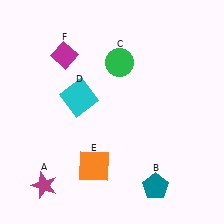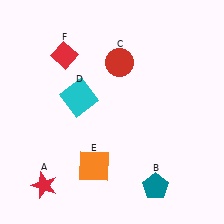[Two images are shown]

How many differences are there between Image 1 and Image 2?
There are 3 differences between the two images.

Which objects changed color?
A changed from magenta to red. C changed from green to red. F changed from magenta to red.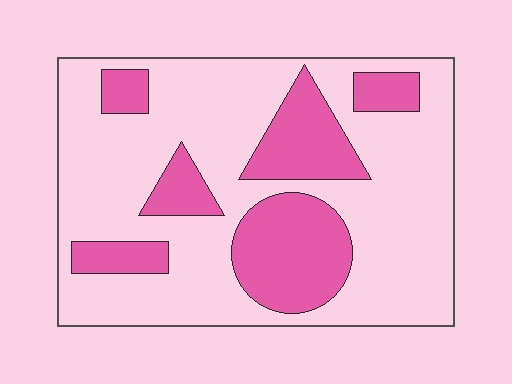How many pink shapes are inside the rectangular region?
6.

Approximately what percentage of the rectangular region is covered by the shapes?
Approximately 30%.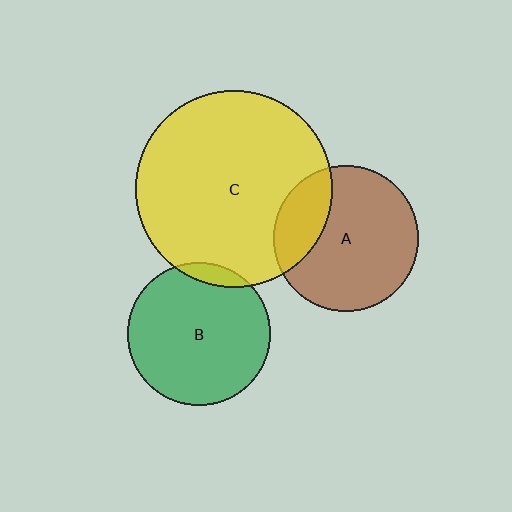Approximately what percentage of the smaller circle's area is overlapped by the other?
Approximately 25%.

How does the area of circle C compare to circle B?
Approximately 1.9 times.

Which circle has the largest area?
Circle C (yellow).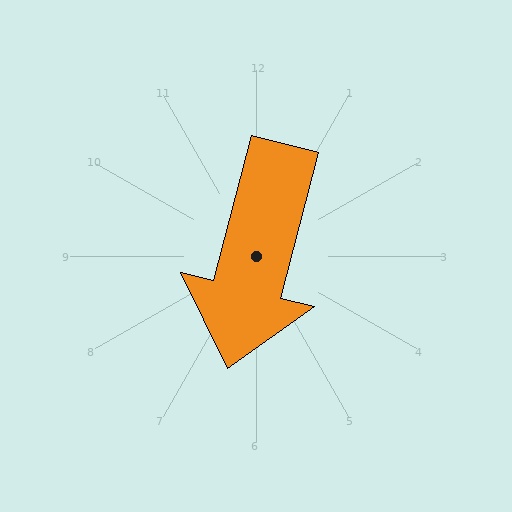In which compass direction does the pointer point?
South.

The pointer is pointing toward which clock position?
Roughly 6 o'clock.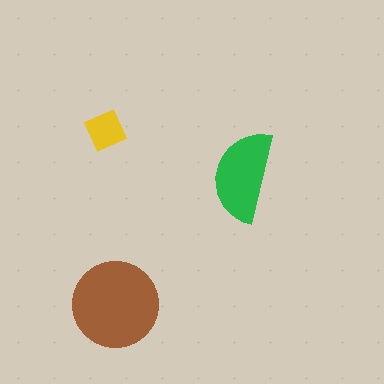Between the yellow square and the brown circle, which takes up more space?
The brown circle.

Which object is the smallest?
The yellow square.